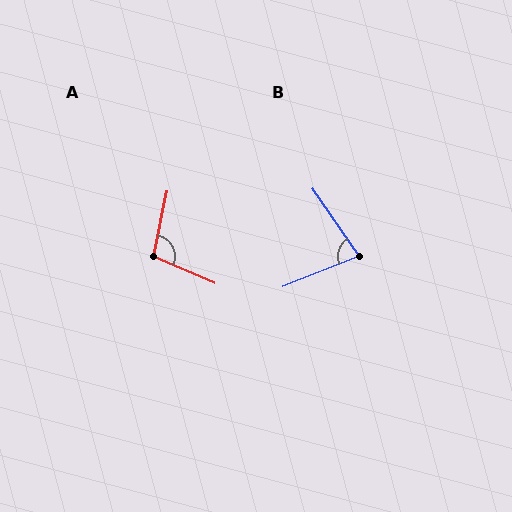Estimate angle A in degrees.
Approximately 102 degrees.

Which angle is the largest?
A, at approximately 102 degrees.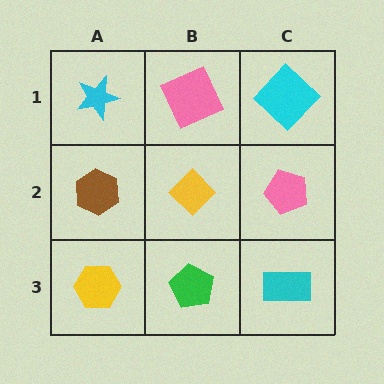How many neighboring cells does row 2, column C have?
3.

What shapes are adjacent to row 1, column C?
A pink pentagon (row 2, column C), a pink square (row 1, column B).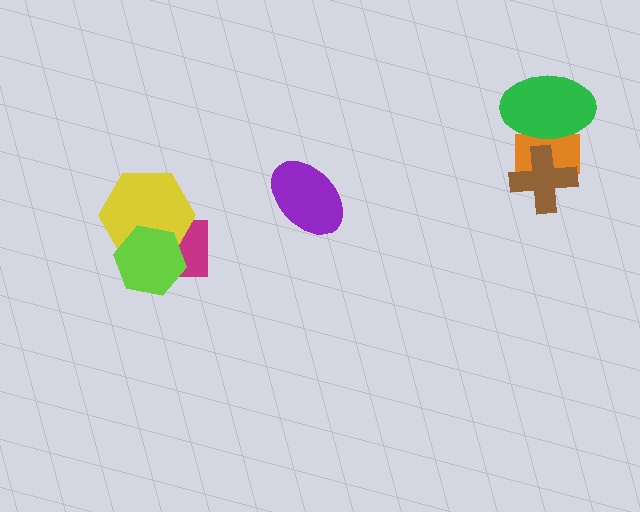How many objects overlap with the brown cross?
2 objects overlap with the brown cross.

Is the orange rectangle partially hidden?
Yes, it is partially covered by another shape.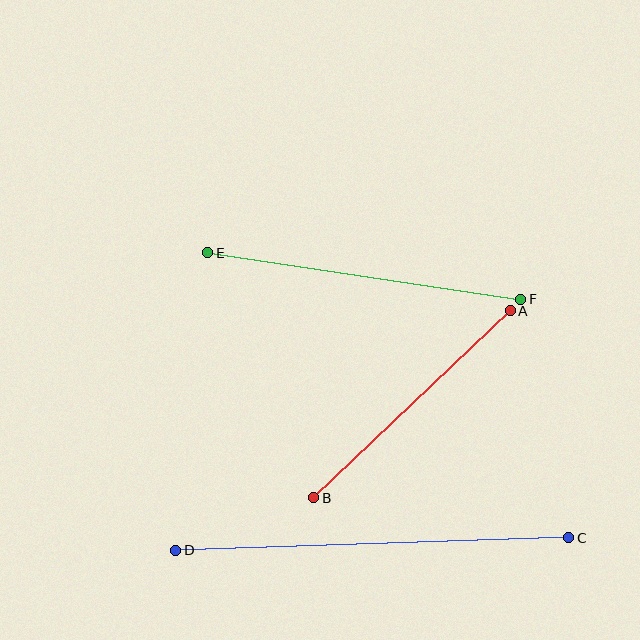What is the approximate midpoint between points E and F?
The midpoint is at approximately (364, 276) pixels.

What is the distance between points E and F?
The distance is approximately 317 pixels.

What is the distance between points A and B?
The distance is approximately 271 pixels.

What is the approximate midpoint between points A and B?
The midpoint is at approximately (412, 404) pixels.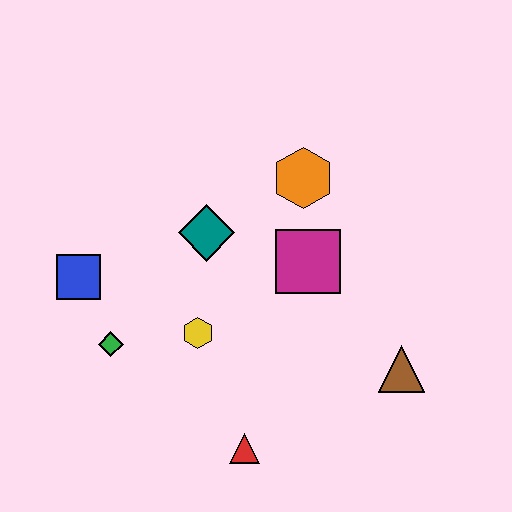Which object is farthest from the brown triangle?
The blue square is farthest from the brown triangle.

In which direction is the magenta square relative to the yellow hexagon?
The magenta square is to the right of the yellow hexagon.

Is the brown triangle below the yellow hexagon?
Yes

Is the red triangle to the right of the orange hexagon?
No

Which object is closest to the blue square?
The green diamond is closest to the blue square.